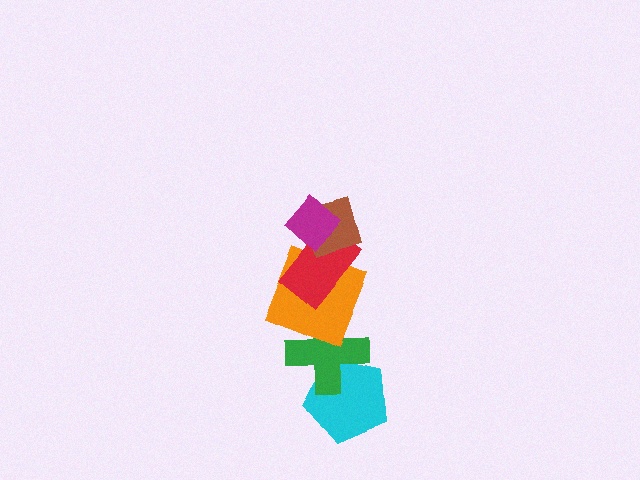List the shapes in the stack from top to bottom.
From top to bottom: the magenta diamond, the brown diamond, the red rectangle, the orange square, the green cross, the cyan pentagon.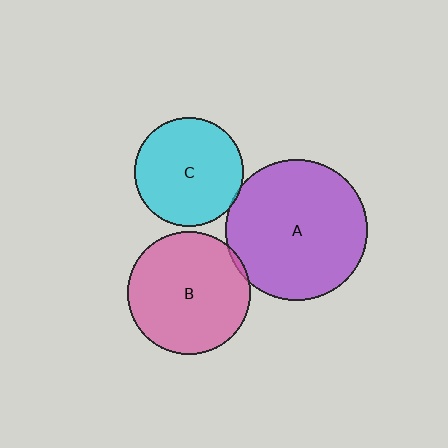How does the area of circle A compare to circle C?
Approximately 1.7 times.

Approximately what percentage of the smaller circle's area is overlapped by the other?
Approximately 5%.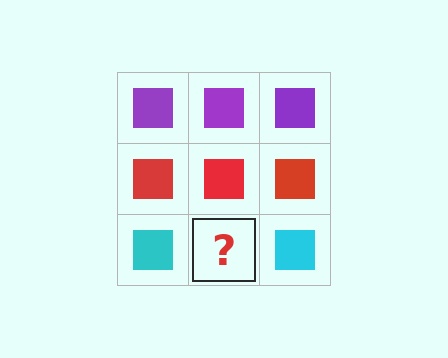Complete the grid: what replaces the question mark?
The question mark should be replaced with a cyan square.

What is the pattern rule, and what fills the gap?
The rule is that each row has a consistent color. The gap should be filled with a cyan square.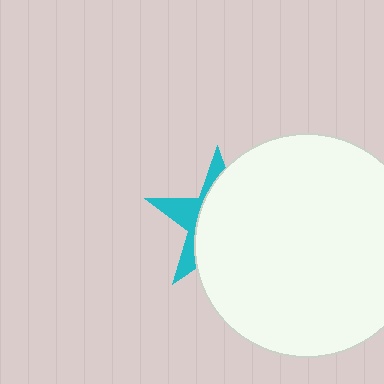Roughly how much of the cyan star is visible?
A small part of it is visible (roughly 31%).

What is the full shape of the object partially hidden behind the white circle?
The partially hidden object is a cyan star.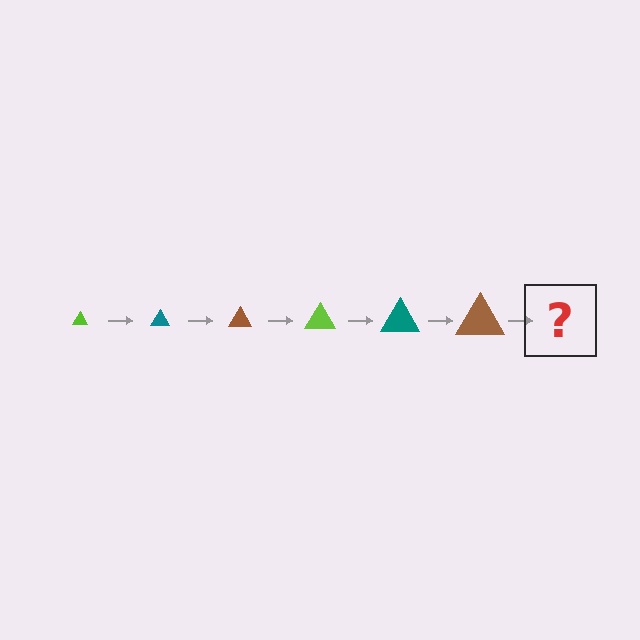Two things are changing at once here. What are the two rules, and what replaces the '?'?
The two rules are that the triangle grows larger each step and the color cycles through lime, teal, and brown. The '?' should be a lime triangle, larger than the previous one.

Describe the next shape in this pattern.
It should be a lime triangle, larger than the previous one.